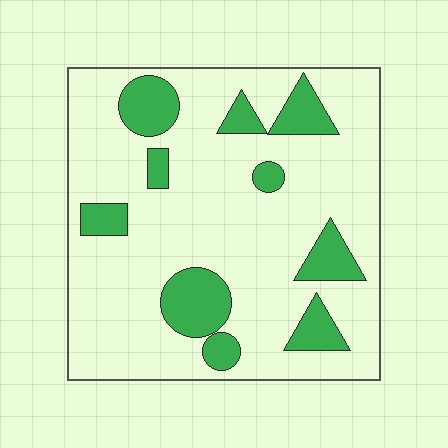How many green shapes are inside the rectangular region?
10.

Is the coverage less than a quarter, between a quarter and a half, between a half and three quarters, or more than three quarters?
Less than a quarter.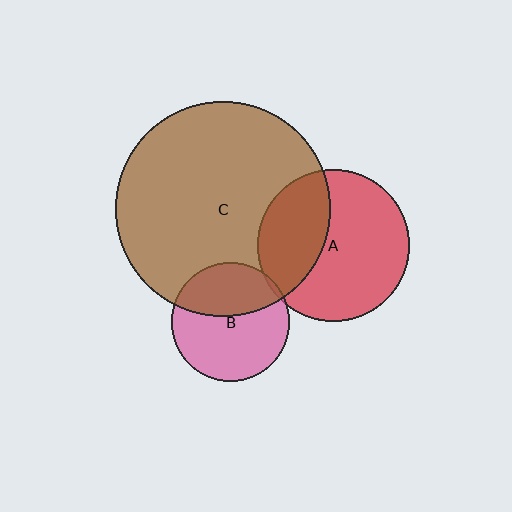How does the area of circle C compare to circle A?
Approximately 2.0 times.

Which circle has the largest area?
Circle C (brown).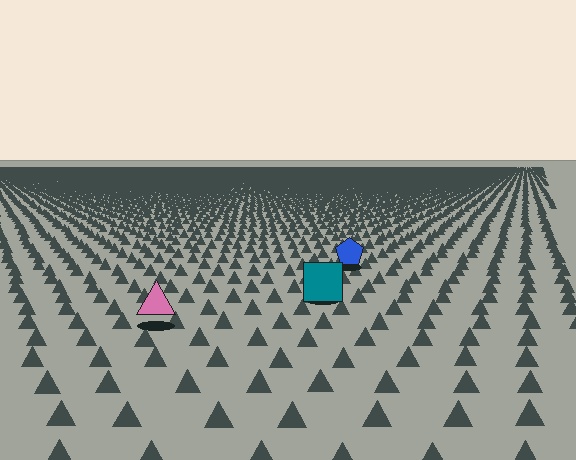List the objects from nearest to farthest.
From nearest to farthest: the pink triangle, the teal square, the blue pentagon.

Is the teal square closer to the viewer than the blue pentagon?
Yes. The teal square is closer — you can tell from the texture gradient: the ground texture is coarser near it.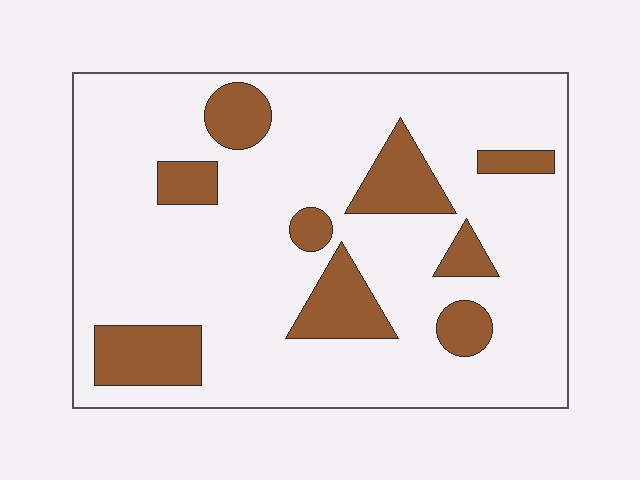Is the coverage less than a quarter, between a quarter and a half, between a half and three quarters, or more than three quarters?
Less than a quarter.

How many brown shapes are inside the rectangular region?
9.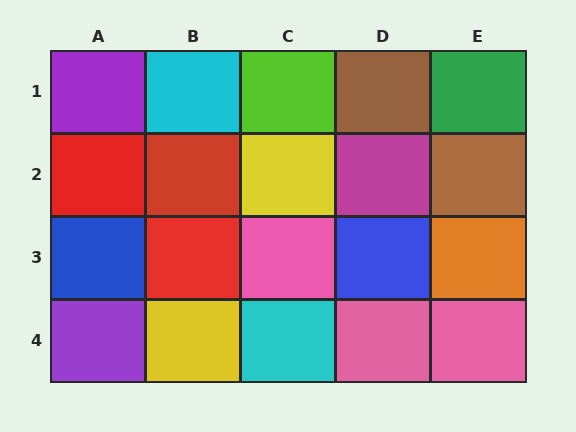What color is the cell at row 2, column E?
Brown.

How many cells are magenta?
1 cell is magenta.